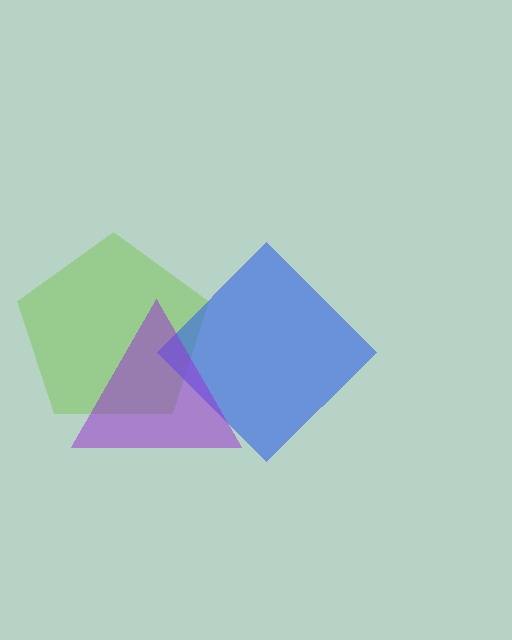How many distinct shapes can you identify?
There are 3 distinct shapes: a lime pentagon, a blue diamond, a purple triangle.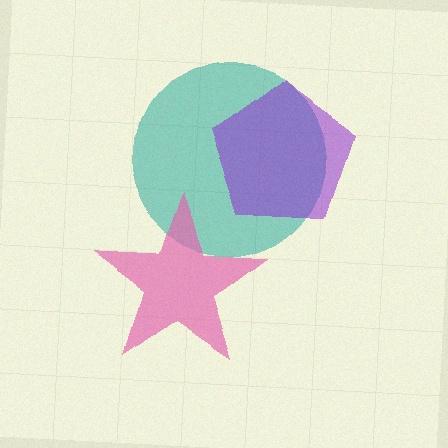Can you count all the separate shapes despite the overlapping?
Yes, there are 3 separate shapes.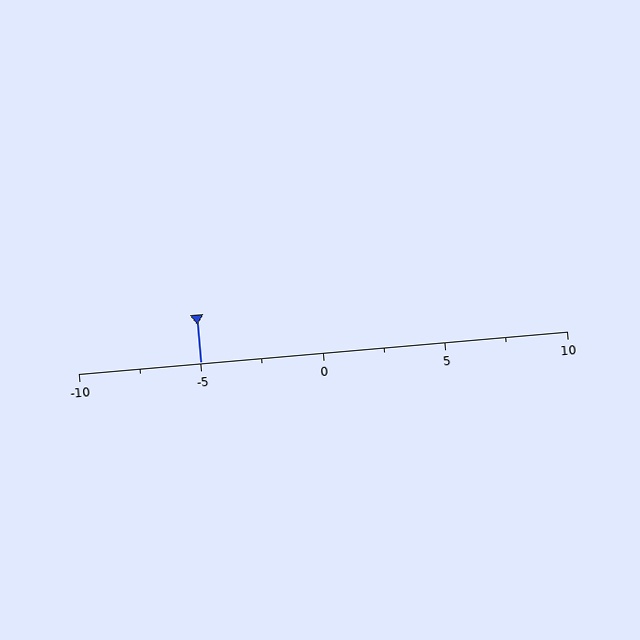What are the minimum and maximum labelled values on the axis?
The axis runs from -10 to 10.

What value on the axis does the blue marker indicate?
The marker indicates approximately -5.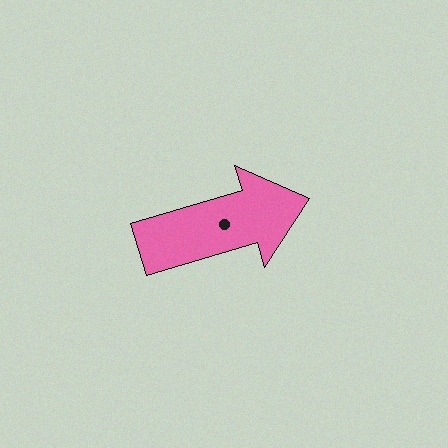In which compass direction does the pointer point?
East.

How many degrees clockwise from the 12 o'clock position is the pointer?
Approximately 73 degrees.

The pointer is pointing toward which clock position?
Roughly 2 o'clock.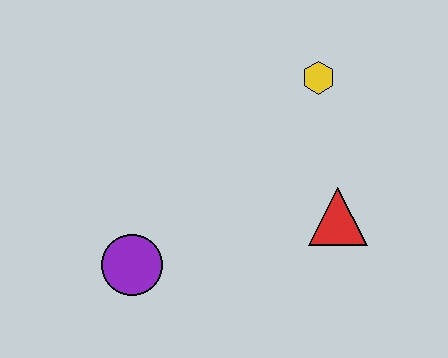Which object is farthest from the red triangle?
The purple circle is farthest from the red triangle.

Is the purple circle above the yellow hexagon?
No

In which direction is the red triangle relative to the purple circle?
The red triangle is to the right of the purple circle.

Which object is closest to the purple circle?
The red triangle is closest to the purple circle.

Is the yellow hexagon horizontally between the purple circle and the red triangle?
Yes